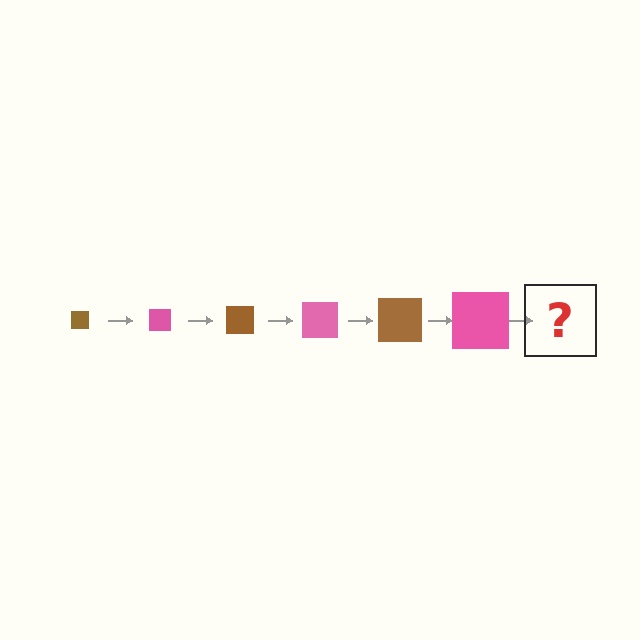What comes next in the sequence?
The next element should be a brown square, larger than the previous one.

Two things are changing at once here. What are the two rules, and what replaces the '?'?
The two rules are that the square grows larger each step and the color cycles through brown and pink. The '?' should be a brown square, larger than the previous one.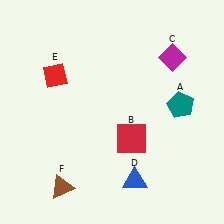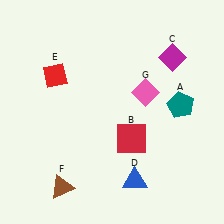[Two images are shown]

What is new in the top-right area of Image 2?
A pink diamond (G) was added in the top-right area of Image 2.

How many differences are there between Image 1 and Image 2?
There is 1 difference between the two images.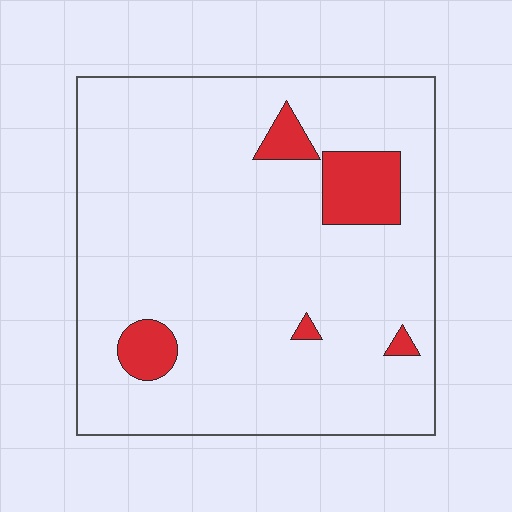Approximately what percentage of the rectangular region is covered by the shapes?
Approximately 10%.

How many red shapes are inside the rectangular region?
5.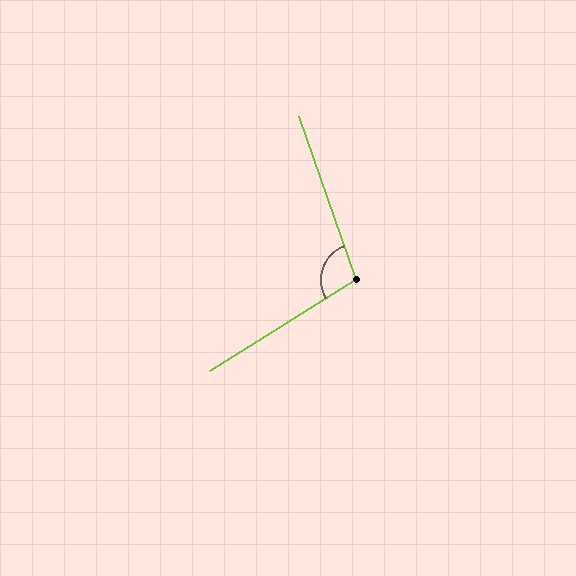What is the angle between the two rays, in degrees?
Approximately 102 degrees.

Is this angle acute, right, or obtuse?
It is obtuse.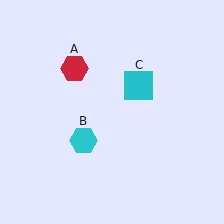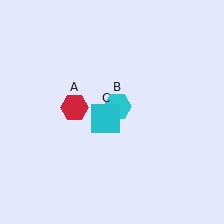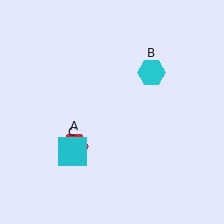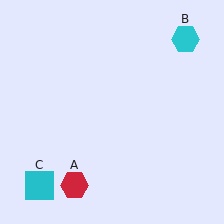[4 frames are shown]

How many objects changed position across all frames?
3 objects changed position: red hexagon (object A), cyan hexagon (object B), cyan square (object C).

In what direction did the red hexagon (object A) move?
The red hexagon (object A) moved down.